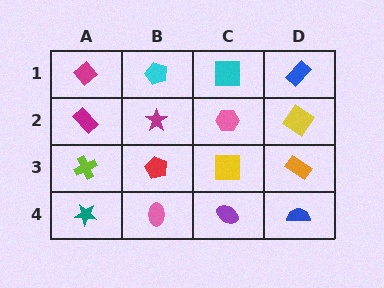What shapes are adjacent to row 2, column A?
A magenta diamond (row 1, column A), a lime cross (row 3, column A), a magenta star (row 2, column B).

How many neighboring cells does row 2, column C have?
4.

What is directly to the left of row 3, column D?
A yellow square.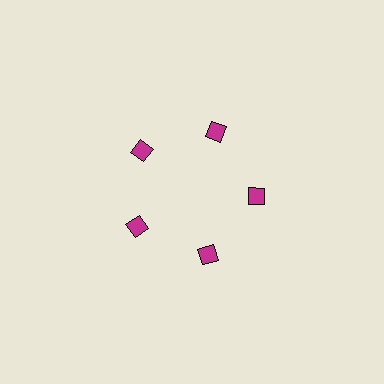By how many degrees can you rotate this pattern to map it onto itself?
The pattern maps onto itself every 72 degrees of rotation.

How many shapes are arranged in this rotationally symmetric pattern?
There are 5 shapes, arranged in 5 groups of 1.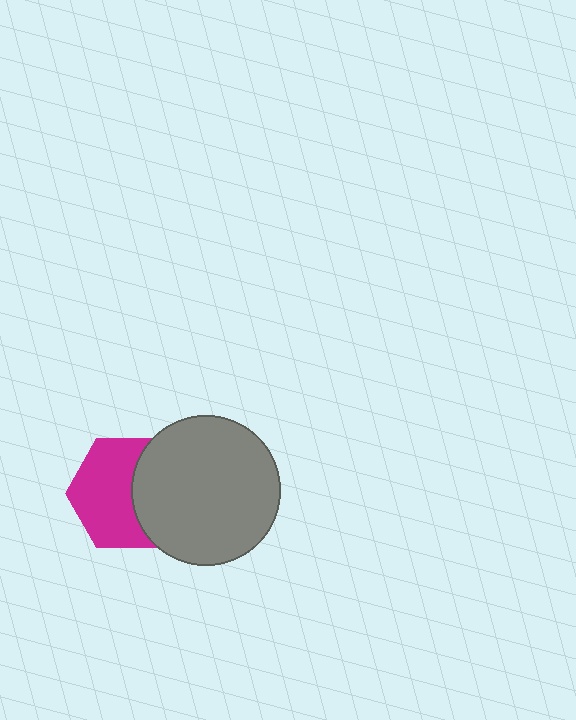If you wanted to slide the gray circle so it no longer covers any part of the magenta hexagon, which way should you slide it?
Slide it right — that is the most direct way to separate the two shapes.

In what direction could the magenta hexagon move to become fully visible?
The magenta hexagon could move left. That would shift it out from behind the gray circle entirely.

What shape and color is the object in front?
The object in front is a gray circle.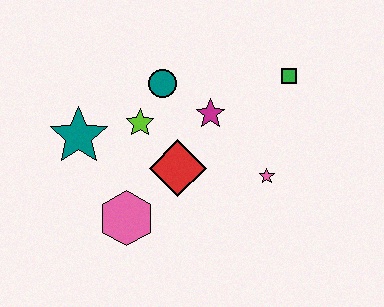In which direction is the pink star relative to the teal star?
The pink star is to the right of the teal star.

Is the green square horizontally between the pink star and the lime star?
No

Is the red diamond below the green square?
Yes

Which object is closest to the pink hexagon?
The red diamond is closest to the pink hexagon.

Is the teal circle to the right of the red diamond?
No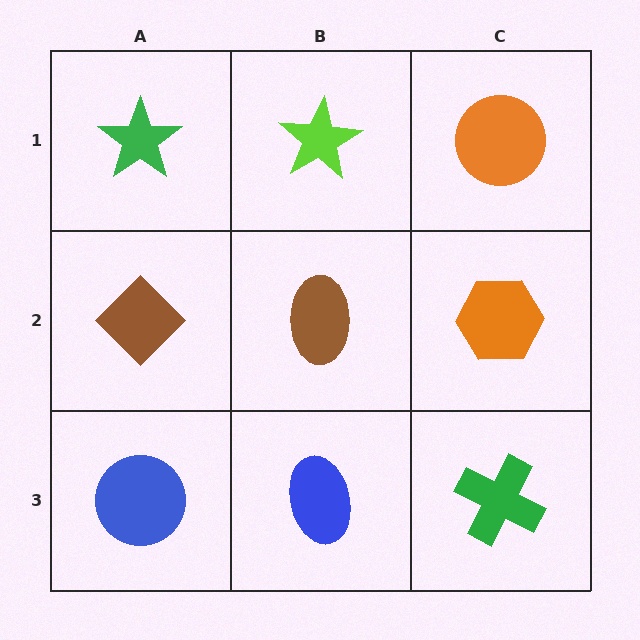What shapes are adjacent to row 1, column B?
A brown ellipse (row 2, column B), a green star (row 1, column A), an orange circle (row 1, column C).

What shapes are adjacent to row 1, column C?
An orange hexagon (row 2, column C), a lime star (row 1, column B).